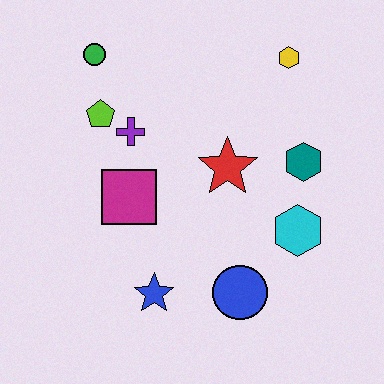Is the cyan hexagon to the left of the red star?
No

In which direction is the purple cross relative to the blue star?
The purple cross is above the blue star.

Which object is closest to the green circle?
The lime pentagon is closest to the green circle.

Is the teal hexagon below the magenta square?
No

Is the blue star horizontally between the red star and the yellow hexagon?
No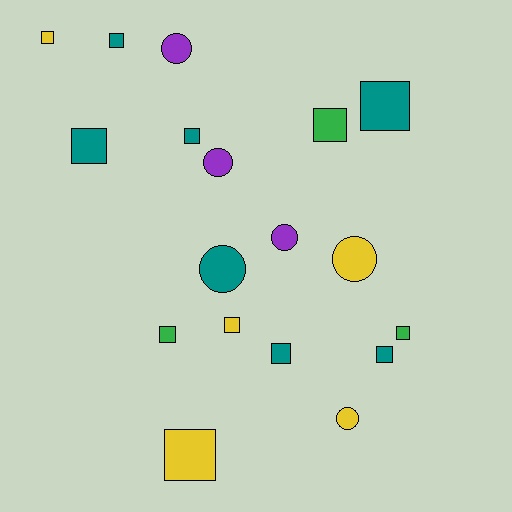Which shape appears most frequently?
Square, with 12 objects.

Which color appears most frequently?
Teal, with 7 objects.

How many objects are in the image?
There are 18 objects.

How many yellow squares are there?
There are 3 yellow squares.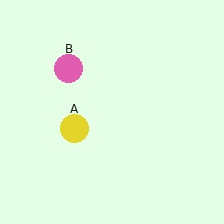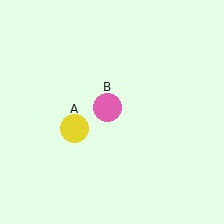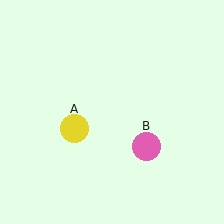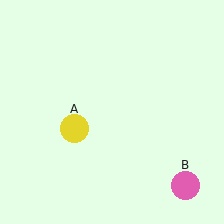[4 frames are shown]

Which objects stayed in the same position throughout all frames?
Yellow circle (object A) remained stationary.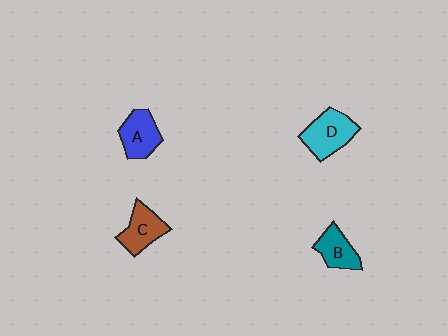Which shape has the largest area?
Shape D (cyan).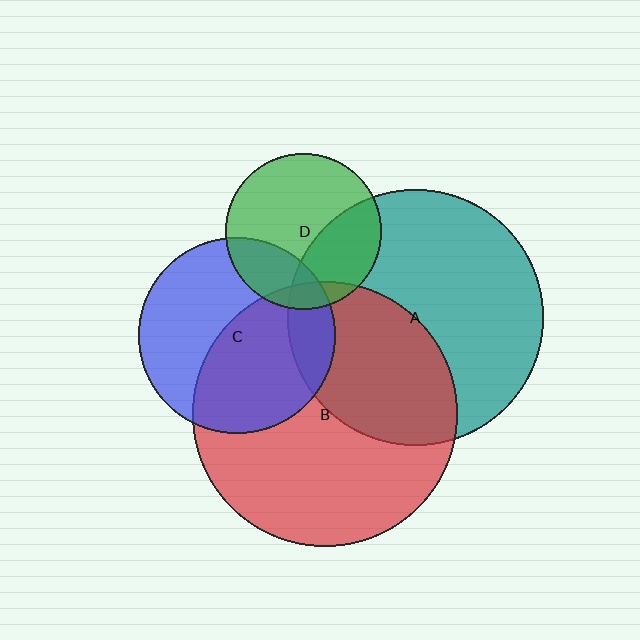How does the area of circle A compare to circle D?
Approximately 2.7 times.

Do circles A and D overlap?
Yes.